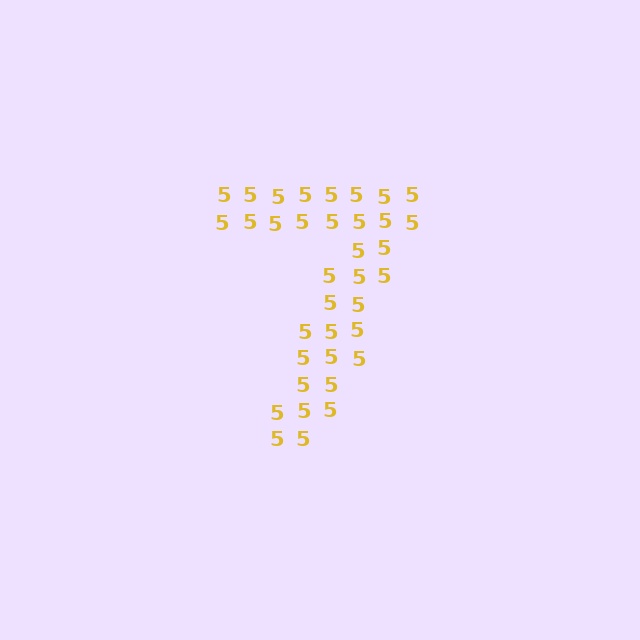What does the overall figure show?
The overall figure shows the digit 7.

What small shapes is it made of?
It is made of small digit 5's.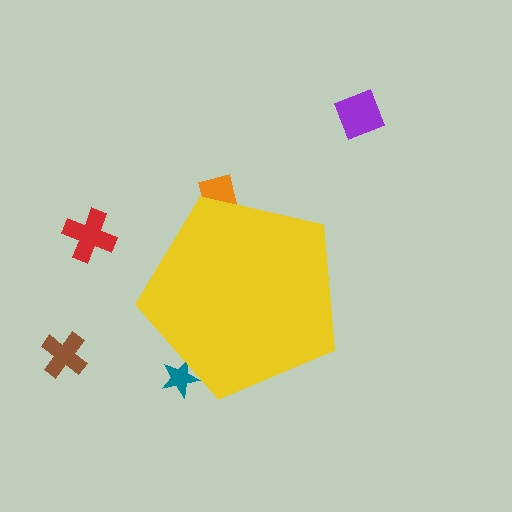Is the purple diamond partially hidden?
No, the purple diamond is fully visible.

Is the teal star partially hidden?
Yes, the teal star is partially hidden behind the yellow pentagon.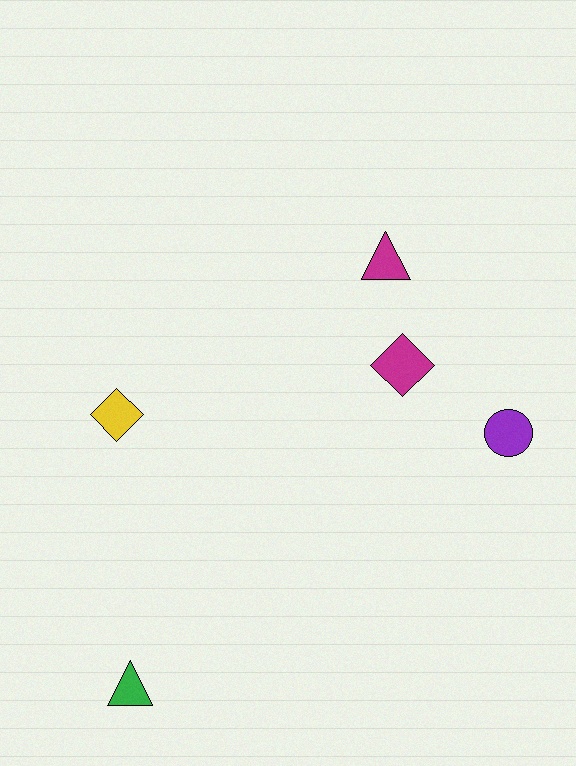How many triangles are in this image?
There are 2 triangles.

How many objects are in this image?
There are 5 objects.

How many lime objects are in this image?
There are no lime objects.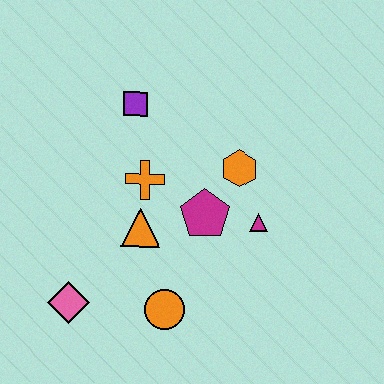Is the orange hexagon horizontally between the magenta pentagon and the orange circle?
No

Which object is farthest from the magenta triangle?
The pink diamond is farthest from the magenta triangle.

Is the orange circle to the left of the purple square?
No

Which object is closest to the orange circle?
The orange triangle is closest to the orange circle.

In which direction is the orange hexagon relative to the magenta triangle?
The orange hexagon is above the magenta triangle.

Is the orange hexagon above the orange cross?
Yes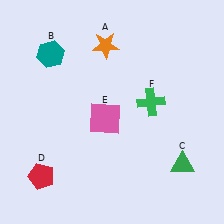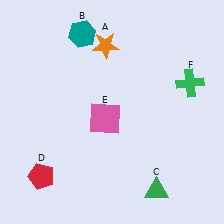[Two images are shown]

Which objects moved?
The objects that moved are: the teal hexagon (B), the green triangle (C), the green cross (F).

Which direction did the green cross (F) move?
The green cross (F) moved right.